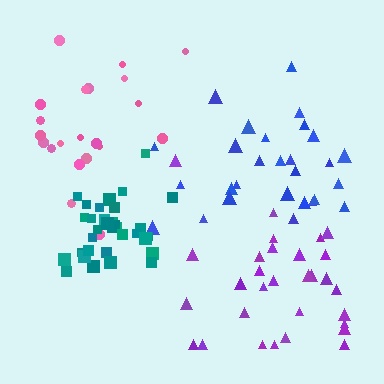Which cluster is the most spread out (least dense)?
Purple.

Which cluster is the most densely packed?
Teal.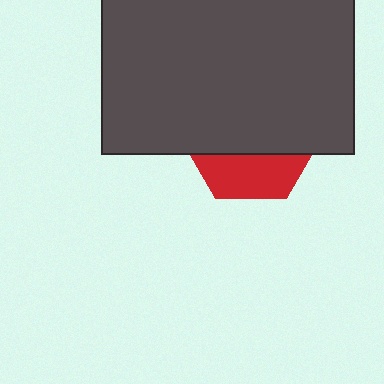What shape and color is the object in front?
The object in front is a dark gray rectangle.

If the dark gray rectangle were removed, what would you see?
You would see the complete red hexagon.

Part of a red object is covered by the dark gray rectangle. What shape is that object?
It is a hexagon.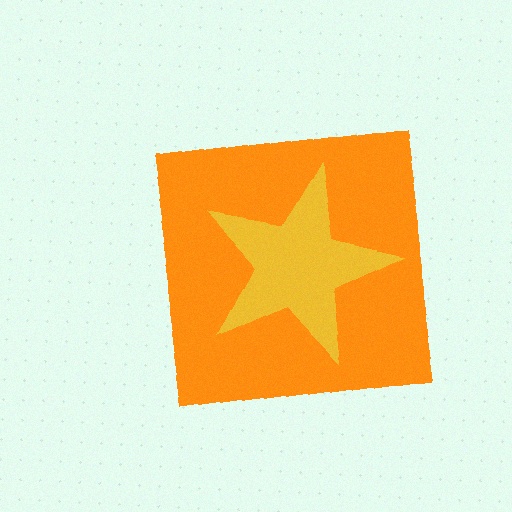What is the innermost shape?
The yellow star.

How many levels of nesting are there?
2.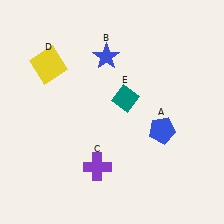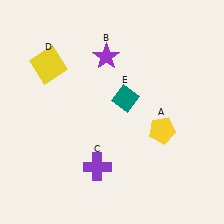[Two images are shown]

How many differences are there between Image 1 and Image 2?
There are 2 differences between the two images.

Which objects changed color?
A changed from blue to yellow. B changed from blue to purple.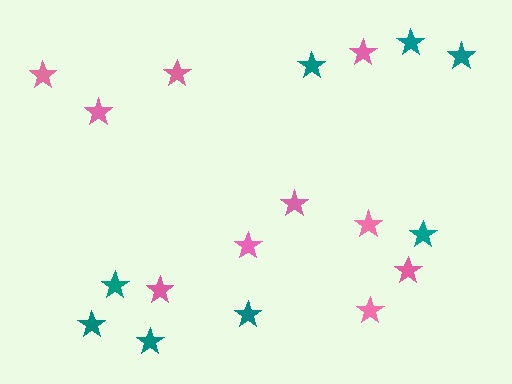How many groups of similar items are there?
There are 2 groups: one group of pink stars (10) and one group of teal stars (8).